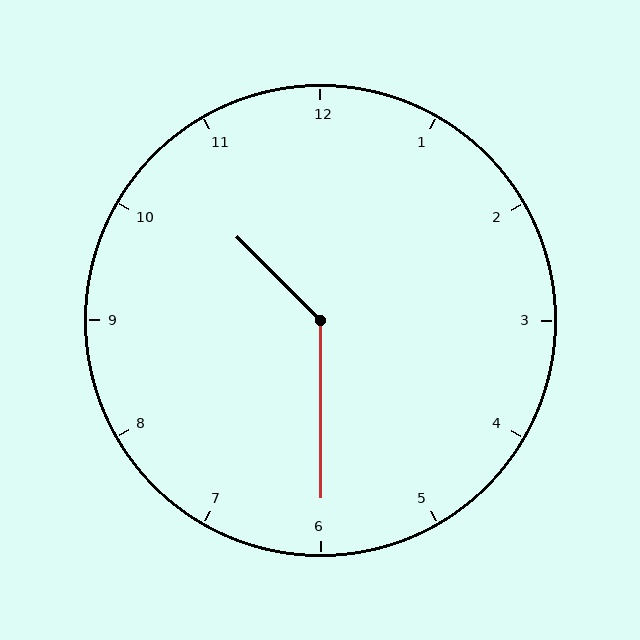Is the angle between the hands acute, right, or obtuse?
It is obtuse.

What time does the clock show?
10:30.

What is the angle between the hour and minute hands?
Approximately 135 degrees.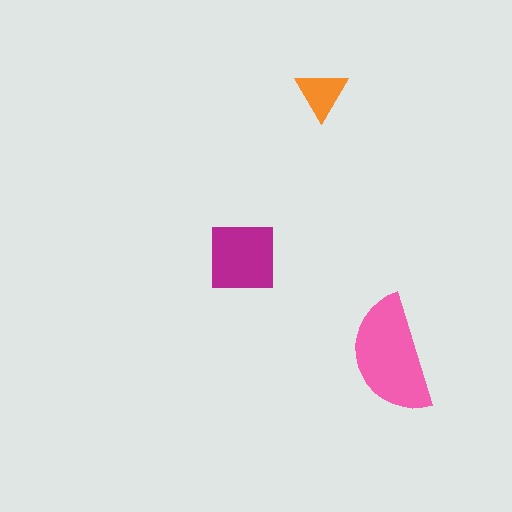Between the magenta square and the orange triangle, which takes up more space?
The magenta square.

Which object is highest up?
The orange triangle is topmost.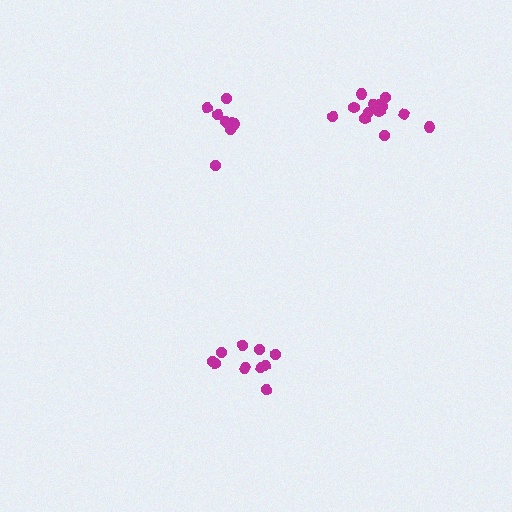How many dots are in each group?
Group 1: 13 dots, Group 2: 10 dots, Group 3: 9 dots (32 total).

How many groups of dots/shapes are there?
There are 3 groups.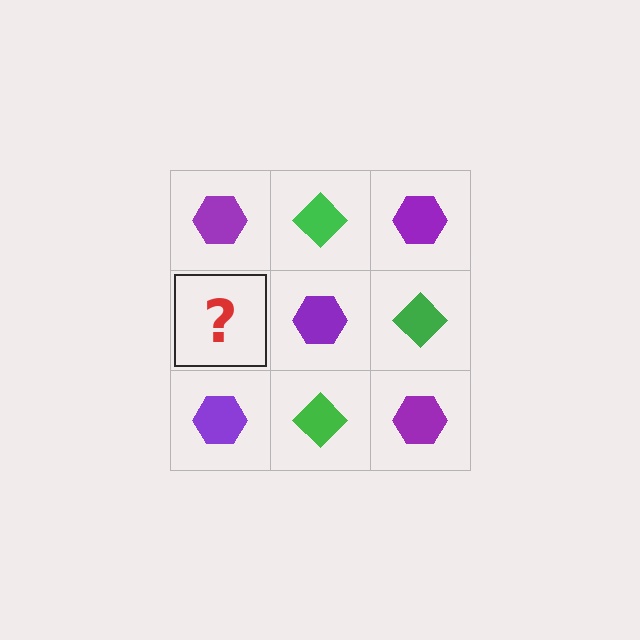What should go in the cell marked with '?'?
The missing cell should contain a green diamond.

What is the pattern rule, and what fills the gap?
The rule is that it alternates purple hexagon and green diamond in a checkerboard pattern. The gap should be filled with a green diamond.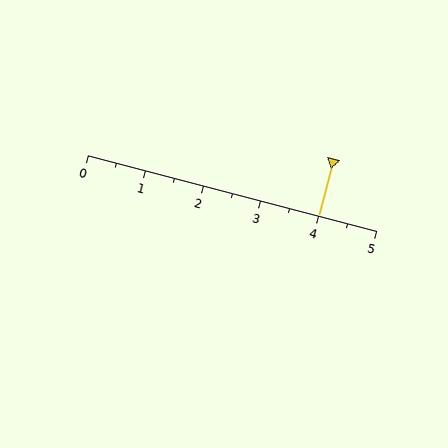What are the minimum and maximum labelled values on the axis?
The axis runs from 0 to 5.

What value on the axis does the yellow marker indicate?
The marker indicates approximately 4.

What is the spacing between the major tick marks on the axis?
The major ticks are spaced 1 apart.